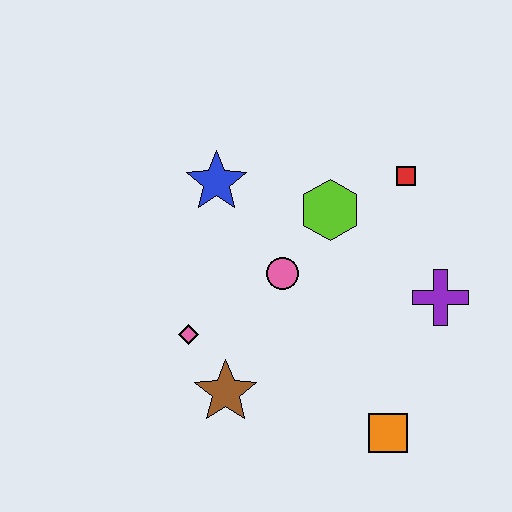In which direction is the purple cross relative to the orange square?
The purple cross is above the orange square.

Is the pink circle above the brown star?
Yes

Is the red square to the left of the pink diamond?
No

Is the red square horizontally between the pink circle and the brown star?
No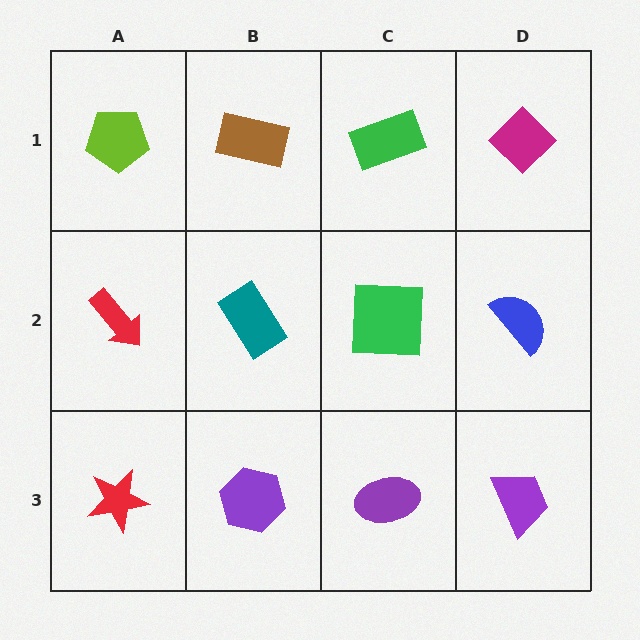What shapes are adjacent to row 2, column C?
A green rectangle (row 1, column C), a purple ellipse (row 3, column C), a teal rectangle (row 2, column B), a blue semicircle (row 2, column D).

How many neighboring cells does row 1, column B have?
3.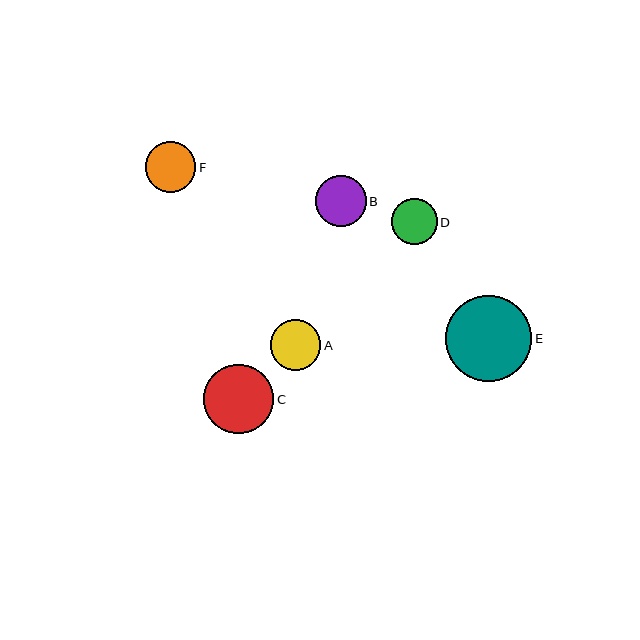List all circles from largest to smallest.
From largest to smallest: E, C, F, A, B, D.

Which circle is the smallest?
Circle D is the smallest with a size of approximately 46 pixels.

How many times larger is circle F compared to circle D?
Circle F is approximately 1.1 times the size of circle D.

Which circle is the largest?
Circle E is the largest with a size of approximately 86 pixels.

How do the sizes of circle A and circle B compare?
Circle A and circle B are approximately the same size.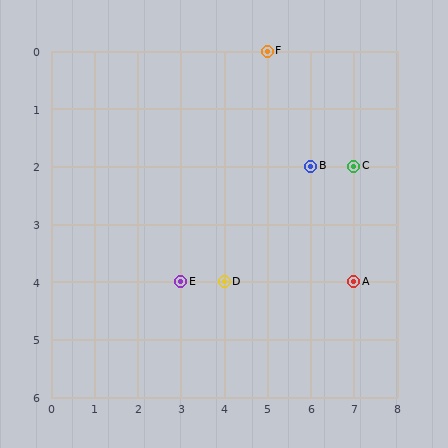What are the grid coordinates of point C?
Point C is at grid coordinates (7, 2).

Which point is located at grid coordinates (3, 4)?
Point E is at (3, 4).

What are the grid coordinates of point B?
Point B is at grid coordinates (6, 2).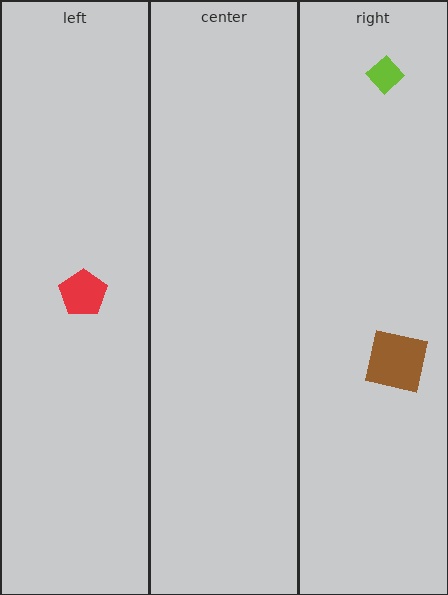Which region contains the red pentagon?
The left region.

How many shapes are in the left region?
1.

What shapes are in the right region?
The brown square, the lime diamond.